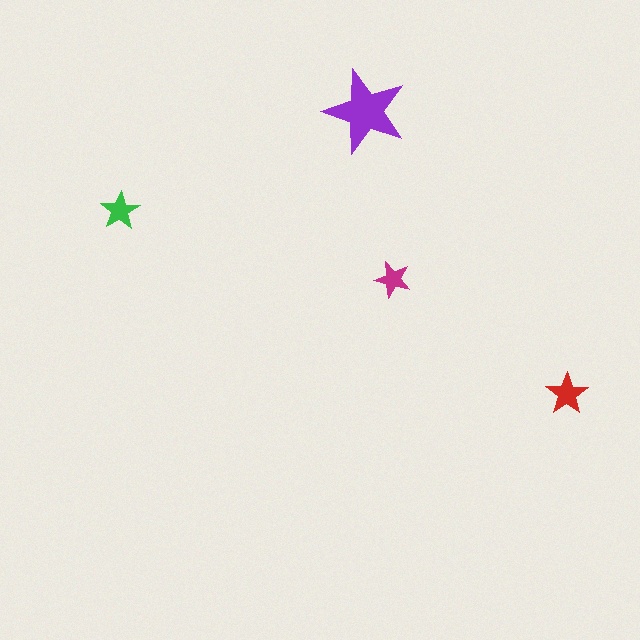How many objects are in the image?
There are 4 objects in the image.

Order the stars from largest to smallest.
the purple one, the red one, the green one, the magenta one.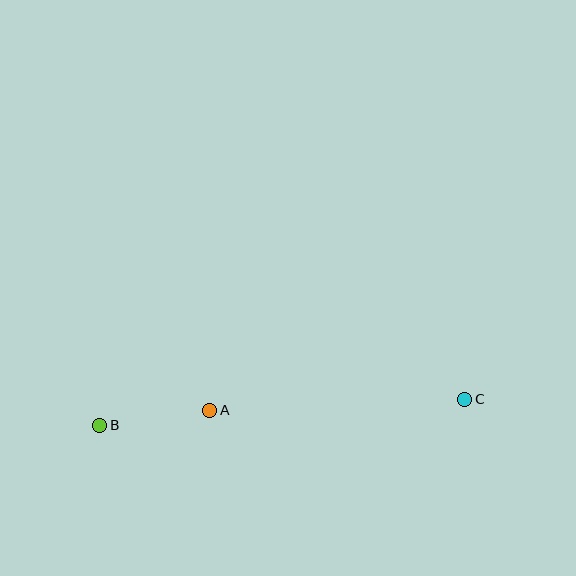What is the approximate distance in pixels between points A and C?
The distance between A and C is approximately 255 pixels.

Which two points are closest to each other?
Points A and B are closest to each other.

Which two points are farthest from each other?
Points B and C are farthest from each other.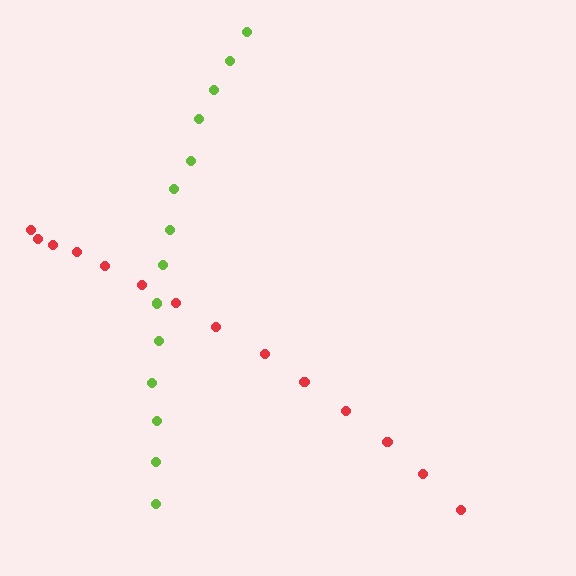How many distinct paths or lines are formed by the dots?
There are 2 distinct paths.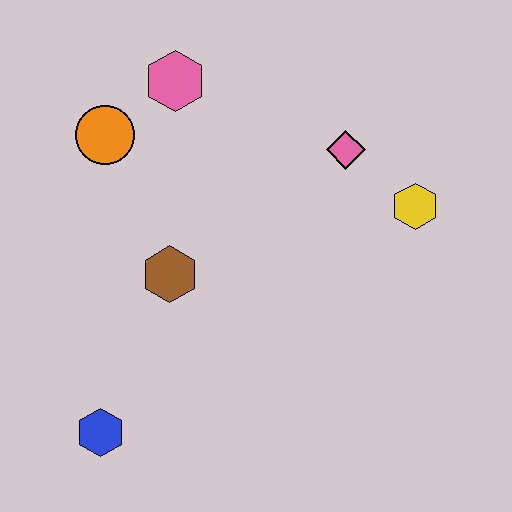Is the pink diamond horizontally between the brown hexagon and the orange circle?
No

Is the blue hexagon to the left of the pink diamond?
Yes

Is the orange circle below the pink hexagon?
Yes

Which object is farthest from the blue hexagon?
The yellow hexagon is farthest from the blue hexagon.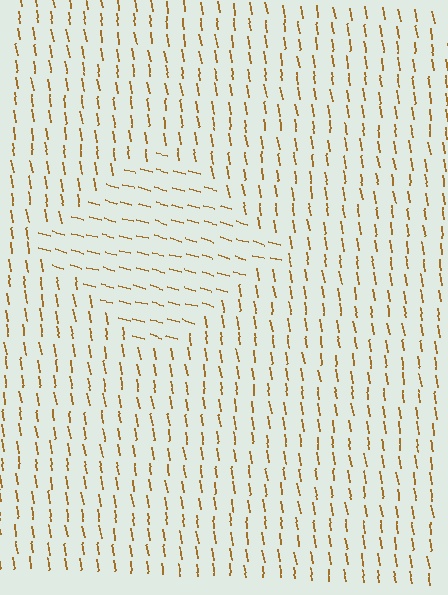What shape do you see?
I see a diamond.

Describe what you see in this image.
The image is filled with small brown line segments. A diamond region in the image has lines oriented differently from the surrounding lines, creating a visible texture boundary.